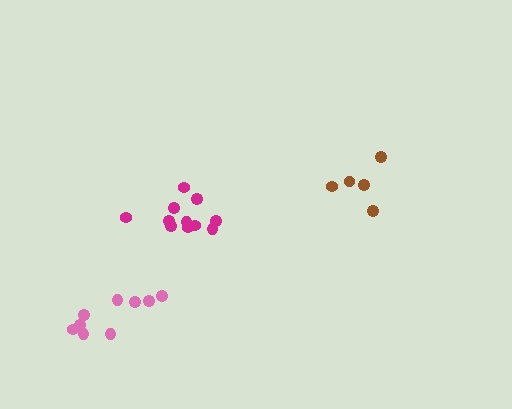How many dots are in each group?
Group 1: 11 dots, Group 2: 5 dots, Group 3: 9 dots (25 total).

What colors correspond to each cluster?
The clusters are colored: magenta, brown, pink.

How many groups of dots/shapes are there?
There are 3 groups.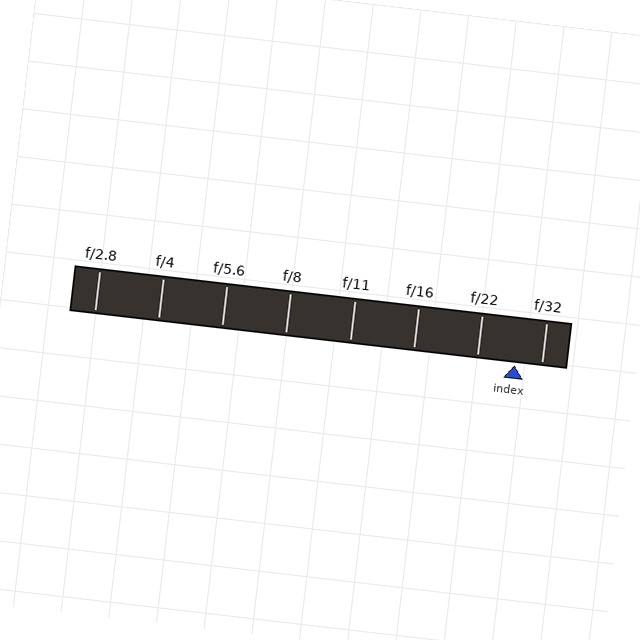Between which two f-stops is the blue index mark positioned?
The index mark is between f/22 and f/32.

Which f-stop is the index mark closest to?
The index mark is closest to f/32.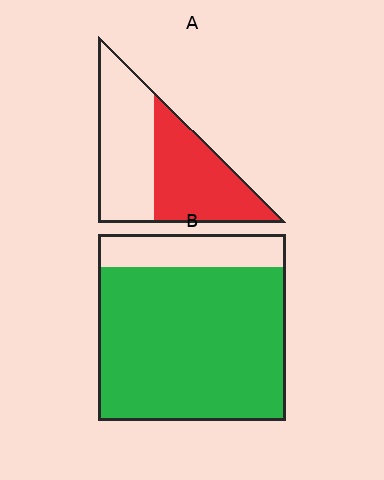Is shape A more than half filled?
Roughly half.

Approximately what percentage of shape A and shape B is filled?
A is approximately 50% and B is approximately 80%.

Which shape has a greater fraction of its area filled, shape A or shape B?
Shape B.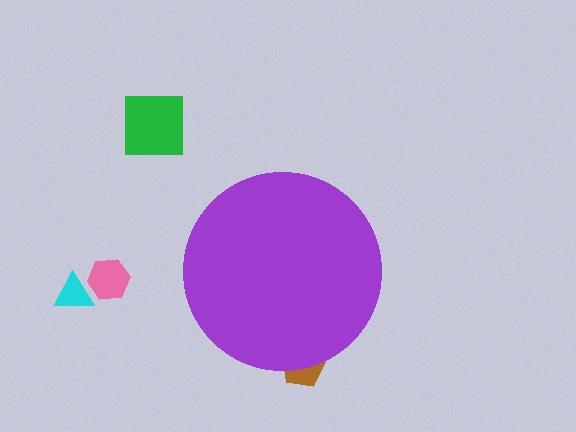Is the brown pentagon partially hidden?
Yes, the brown pentagon is partially hidden behind the purple circle.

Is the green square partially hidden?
No, the green square is fully visible.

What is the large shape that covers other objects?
A purple circle.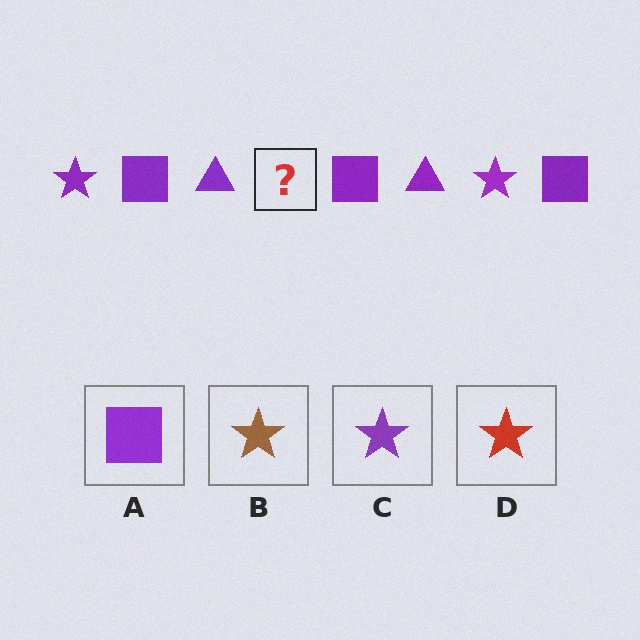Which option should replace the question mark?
Option C.